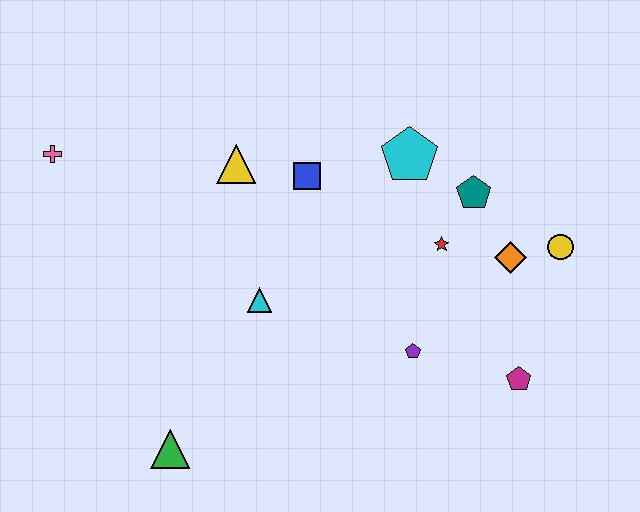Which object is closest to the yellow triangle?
The blue square is closest to the yellow triangle.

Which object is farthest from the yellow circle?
The pink cross is farthest from the yellow circle.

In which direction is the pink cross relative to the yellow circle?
The pink cross is to the left of the yellow circle.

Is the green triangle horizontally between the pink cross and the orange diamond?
Yes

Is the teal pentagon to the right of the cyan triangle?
Yes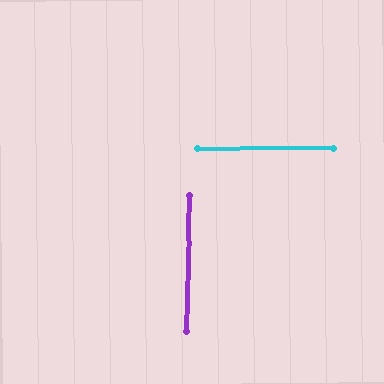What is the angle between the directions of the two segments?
Approximately 88 degrees.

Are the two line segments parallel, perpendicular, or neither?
Perpendicular — they meet at approximately 88°.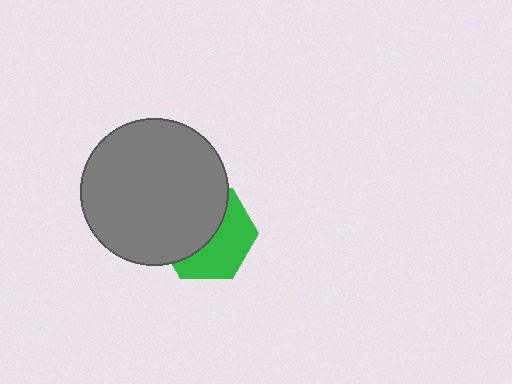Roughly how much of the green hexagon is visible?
About half of it is visible (roughly 47%).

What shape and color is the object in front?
The object in front is a gray circle.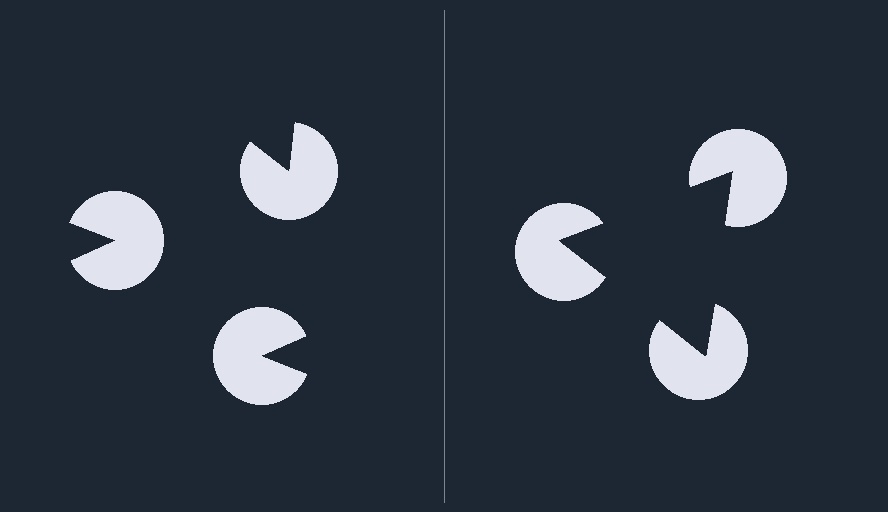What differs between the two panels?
The pac-man discs are positioned identically on both sides; only the wedge orientations differ. On the right they align to a triangle; on the left they are misaligned.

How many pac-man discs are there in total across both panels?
6 — 3 on each side.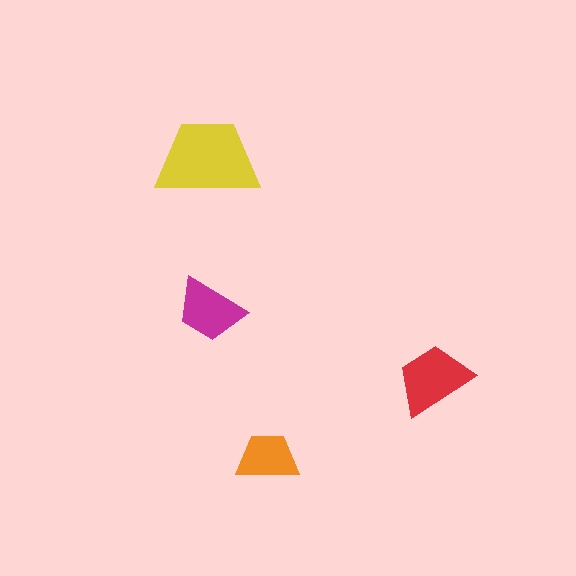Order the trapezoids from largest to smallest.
the yellow one, the red one, the magenta one, the orange one.